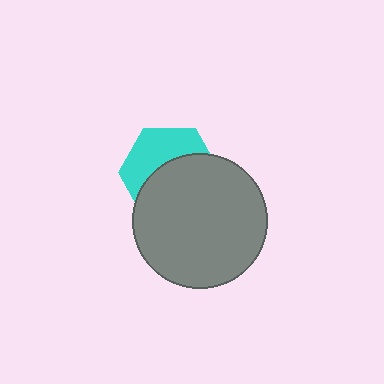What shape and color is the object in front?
The object in front is a gray circle.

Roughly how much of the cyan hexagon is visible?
A small part of it is visible (roughly 43%).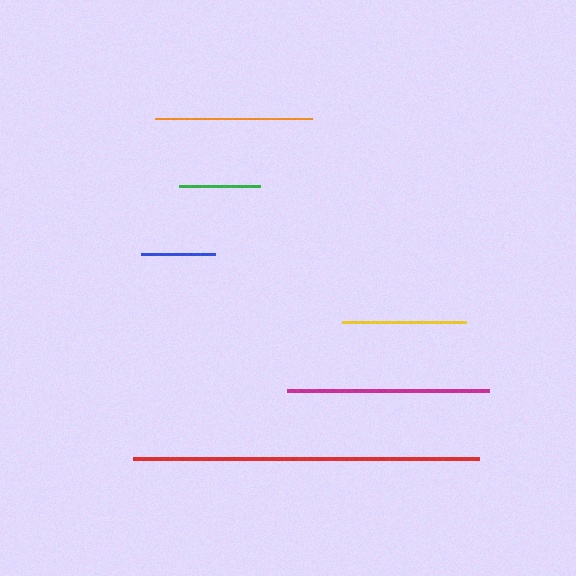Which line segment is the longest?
The red line is the longest at approximately 346 pixels.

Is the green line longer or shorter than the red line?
The red line is longer than the green line.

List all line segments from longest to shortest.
From longest to shortest: red, magenta, orange, yellow, green, blue.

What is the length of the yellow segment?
The yellow segment is approximately 124 pixels long.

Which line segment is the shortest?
The blue line is the shortest at approximately 74 pixels.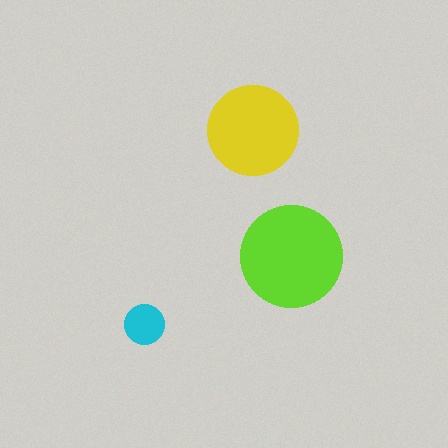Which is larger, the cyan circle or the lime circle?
The lime one.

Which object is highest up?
The yellow circle is topmost.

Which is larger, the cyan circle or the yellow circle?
The yellow one.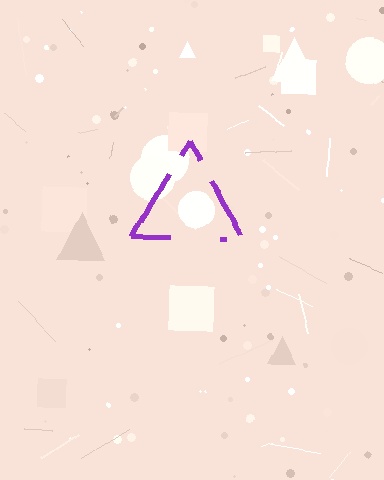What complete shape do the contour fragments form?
The contour fragments form a triangle.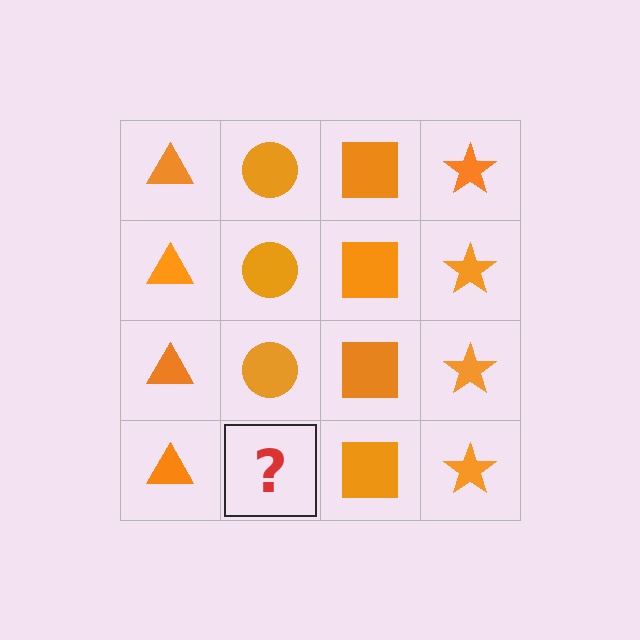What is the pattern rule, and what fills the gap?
The rule is that each column has a consistent shape. The gap should be filled with an orange circle.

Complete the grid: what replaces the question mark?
The question mark should be replaced with an orange circle.